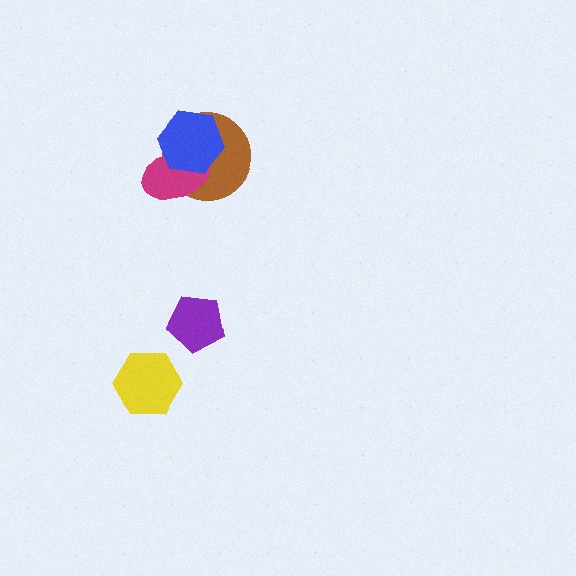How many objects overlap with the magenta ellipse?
2 objects overlap with the magenta ellipse.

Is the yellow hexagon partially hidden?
No, no other shape covers it.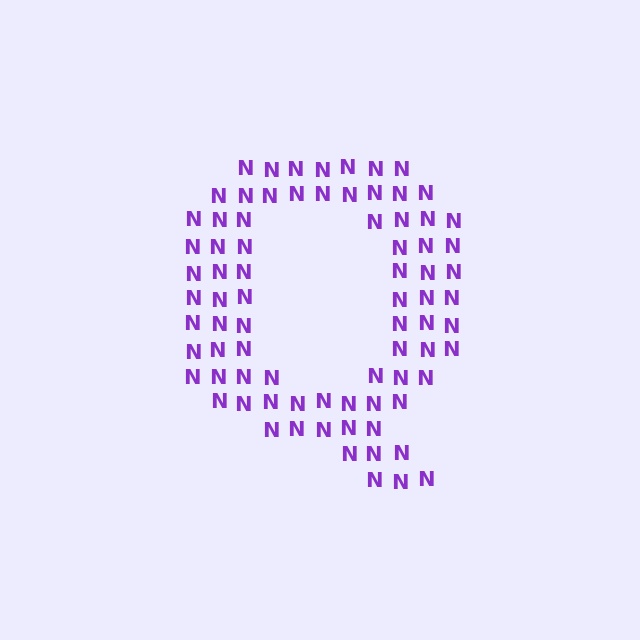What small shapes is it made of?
It is made of small letter N's.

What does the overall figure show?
The overall figure shows the letter Q.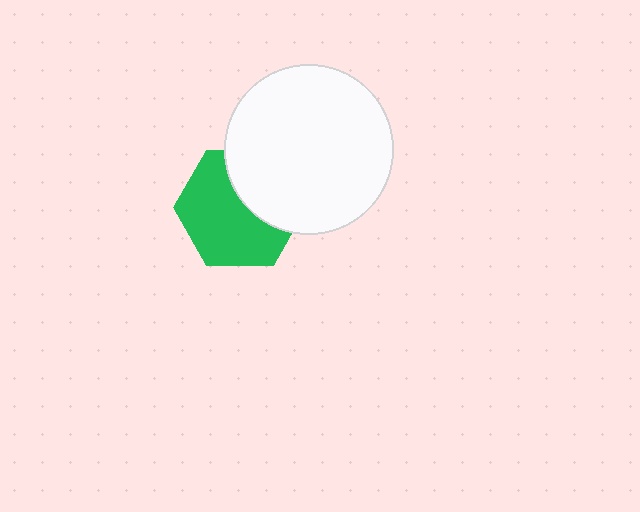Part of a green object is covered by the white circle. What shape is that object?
It is a hexagon.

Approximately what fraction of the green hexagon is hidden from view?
Roughly 37% of the green hexagon is hidden behind the white circle.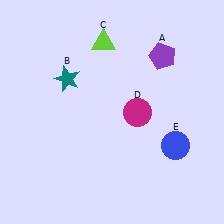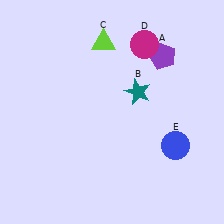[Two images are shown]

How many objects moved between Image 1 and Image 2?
2 objects moved between the two images.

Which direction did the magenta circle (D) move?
The magenta circle (D) moved up.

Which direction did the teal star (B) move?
The teal star (B) moved right.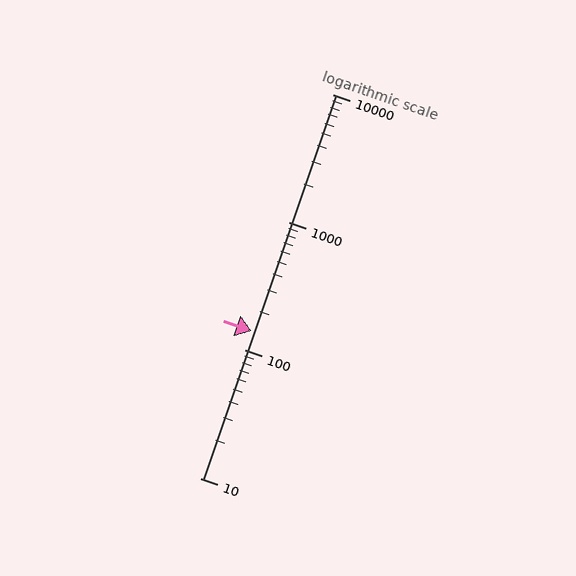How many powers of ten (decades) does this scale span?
The scale spans 3 decades, from 10 to 10000.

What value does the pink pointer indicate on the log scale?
The pointer indicates approximately 140.